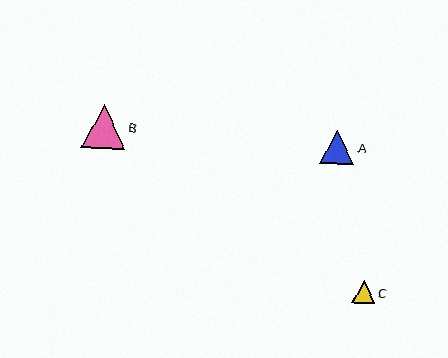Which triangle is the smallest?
Triangle C is the smallest with a size of approximately 23 pixels.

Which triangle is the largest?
Triangle B is the largest with a size of approximately 43 pixels.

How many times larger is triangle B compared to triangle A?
Triangle B is approximately 1.3 times the size of triangle A.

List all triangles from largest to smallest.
From largest to smallest: B, A, C.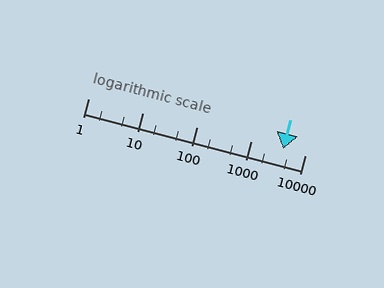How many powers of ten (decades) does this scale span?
The scale spans 4 decades, from 1 to 10000.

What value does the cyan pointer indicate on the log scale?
The pointer indicates approximately 3900.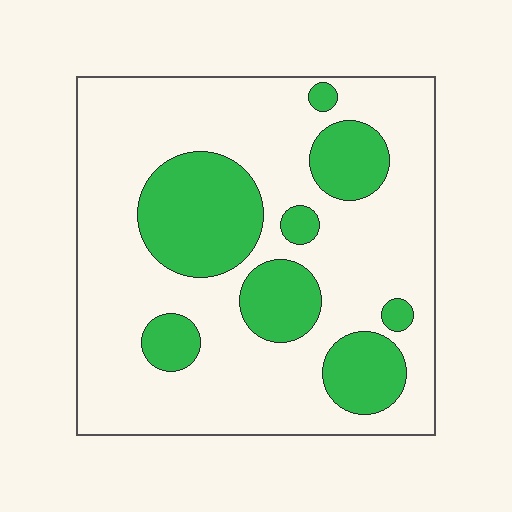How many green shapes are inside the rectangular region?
8.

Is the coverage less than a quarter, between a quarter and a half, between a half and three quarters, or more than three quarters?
Between a quarter and a half.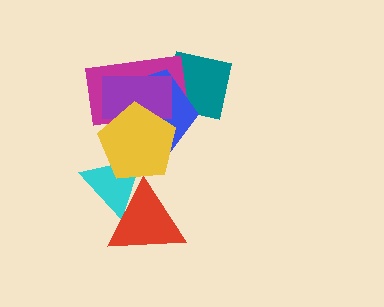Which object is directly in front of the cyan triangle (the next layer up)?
The red triangle is directly in front of the cyan triangle.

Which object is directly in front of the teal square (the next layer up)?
The magenta rectangle is directly in front of the teal square.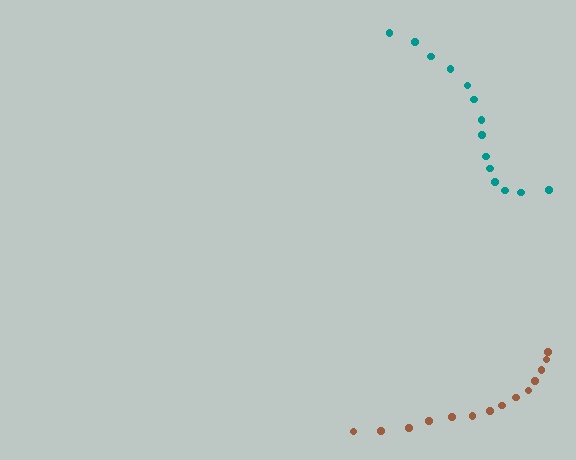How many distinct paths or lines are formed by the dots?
There are 2 distinct paths.